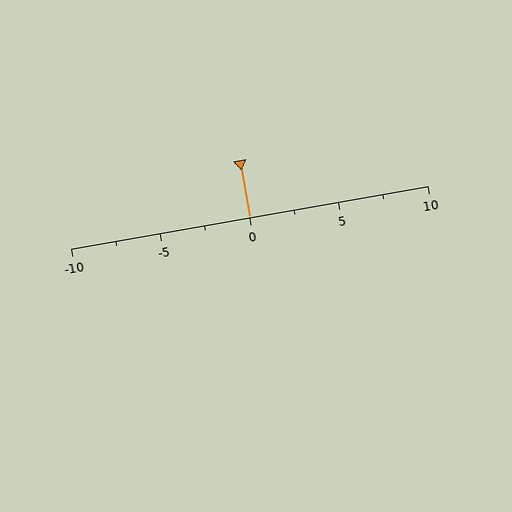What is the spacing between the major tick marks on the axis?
The major ticks are spaced 5 apart.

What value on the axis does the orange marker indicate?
The marker indicates approximately 0.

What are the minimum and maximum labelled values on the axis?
The axis runs from -10 to 10.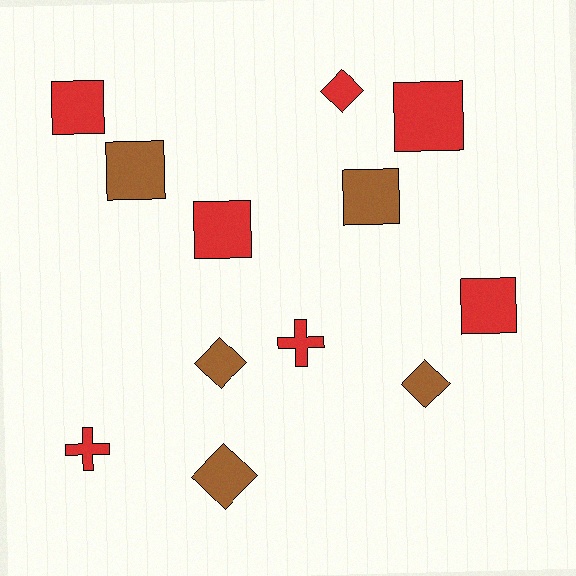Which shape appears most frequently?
Square, with 6 objects.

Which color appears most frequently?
Red, with 7 objects.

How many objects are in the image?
There are 12 objects.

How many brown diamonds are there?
There are 3 brown diamonds.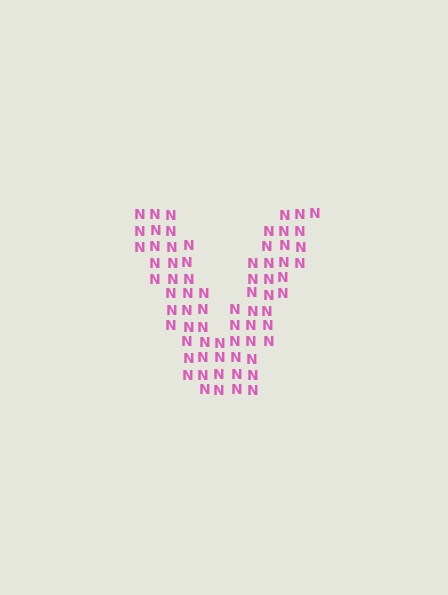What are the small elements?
The small elements are letter N's.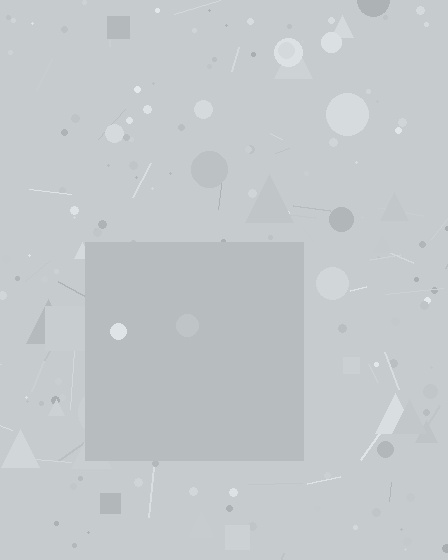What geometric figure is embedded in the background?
A square is embedded in the background.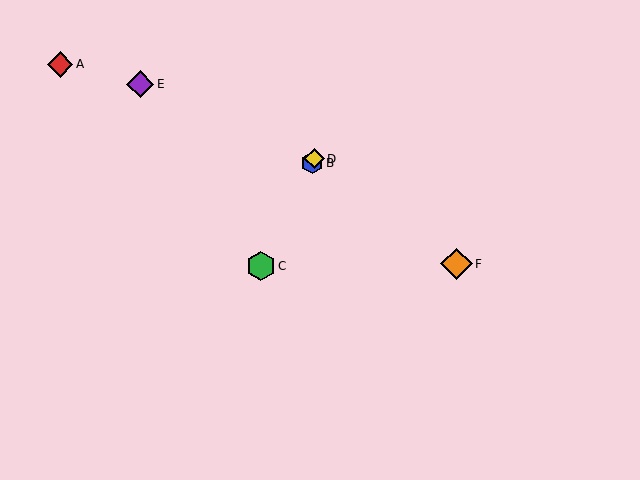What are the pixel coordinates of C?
Object C is at (261, 266).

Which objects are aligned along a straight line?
Objects B, C, D are aligned along a straight line.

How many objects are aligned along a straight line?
3 objects (B, C, D) are aligned along a straight line.